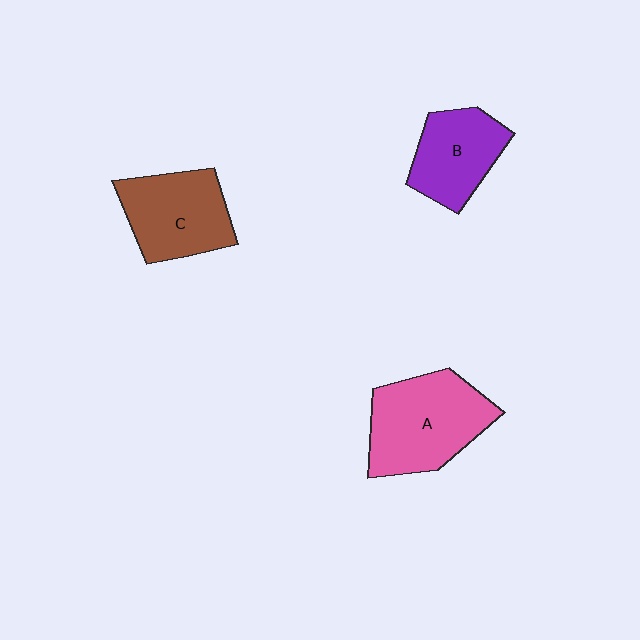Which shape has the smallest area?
Shape B (purple).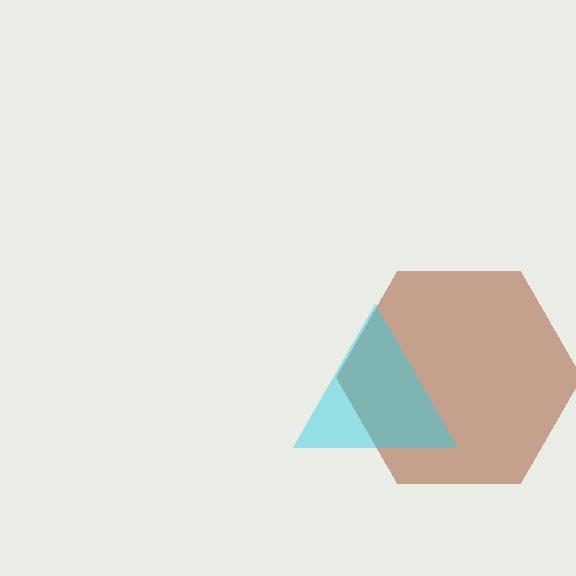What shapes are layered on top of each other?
The layered shapes are: a brown hexagon, a cyan triangle.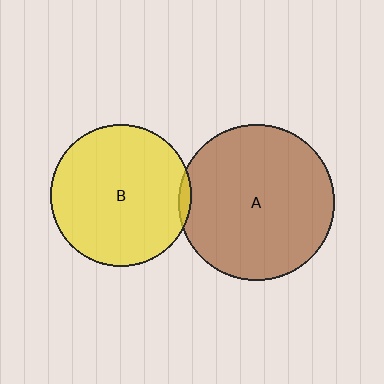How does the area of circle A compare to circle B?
Approximately 1.2 times.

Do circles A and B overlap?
Yes.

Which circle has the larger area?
Circle A (brown).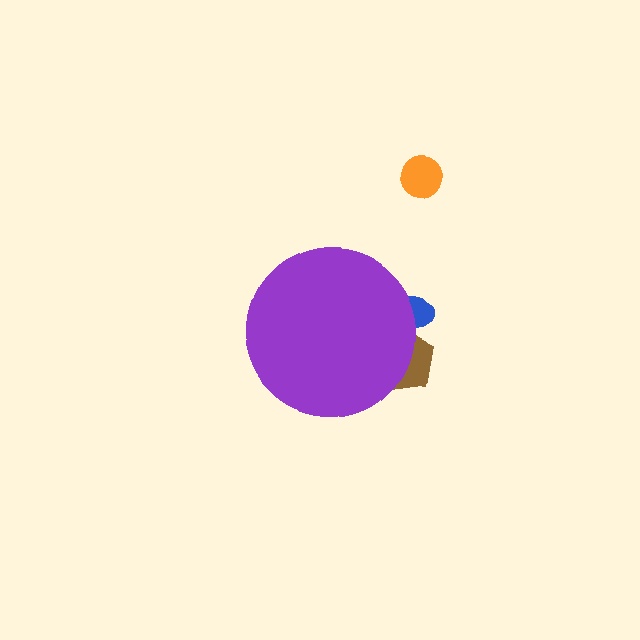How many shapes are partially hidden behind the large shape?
2 shapes are partially hidden.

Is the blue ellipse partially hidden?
Yes, the blue ellipse is partially hidden behind the purple circle.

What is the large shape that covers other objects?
A purple circle.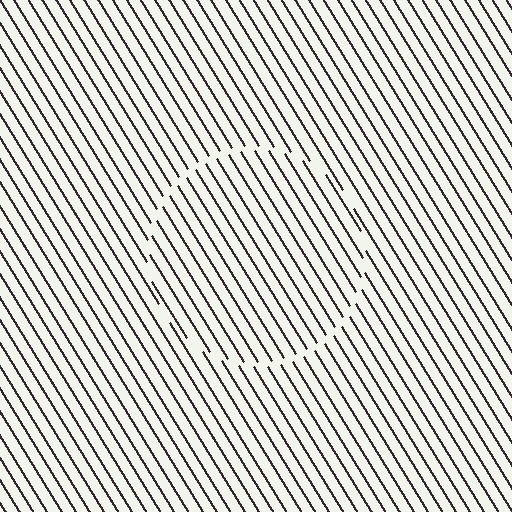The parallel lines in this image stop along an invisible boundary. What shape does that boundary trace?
An illusory circle. The interior of the shape contains the same grating, shifted by half a period — the contour is defined by the phase discontinuity where line-ends from the inner and outer gratings abut.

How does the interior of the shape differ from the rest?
The interior of the shape contains the same grating, shifted by half a period — the contour is defined by the phase discontinuity where line-ends from the inner and outer gratings abut.